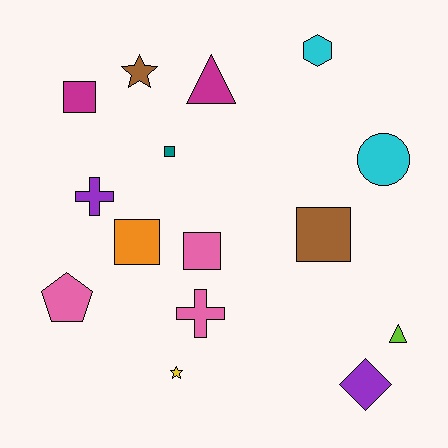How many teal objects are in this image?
There is 1 teal object.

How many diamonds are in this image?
There is 1 diamond.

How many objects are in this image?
There are 15 objects.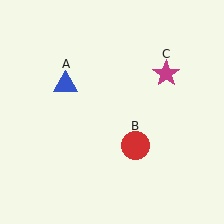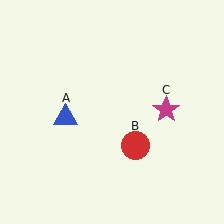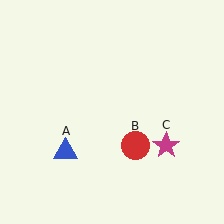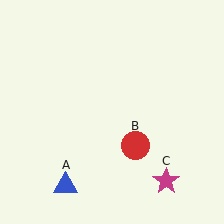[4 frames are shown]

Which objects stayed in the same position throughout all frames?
Red circle (object B) remained stationary.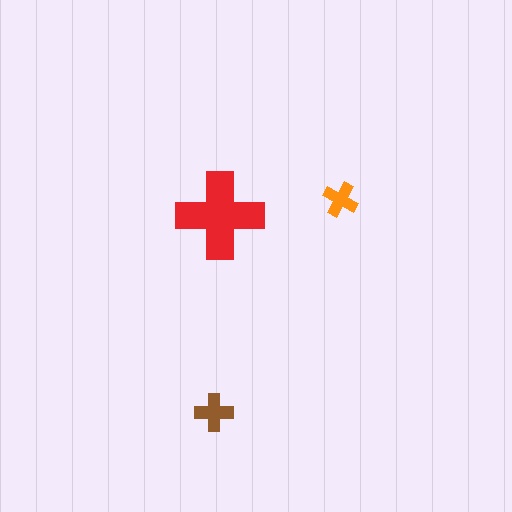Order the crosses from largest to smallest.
the red one, the brown one, the orange one.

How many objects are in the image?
There are 3 objects in the image.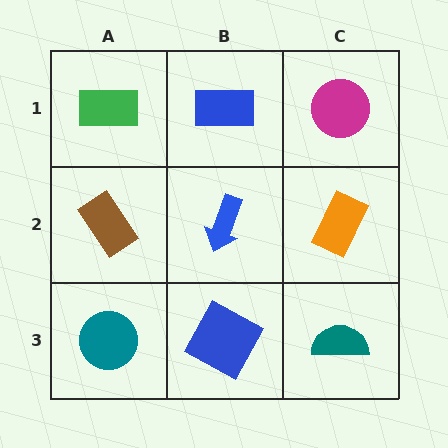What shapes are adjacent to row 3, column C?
An orange rectangle (row 2, column C), a blue square (row 3, column B).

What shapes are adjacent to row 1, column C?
An orange rectangle (row 2, column C), a blue rectangle (row 1, column B).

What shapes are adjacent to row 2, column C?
A magenta circle (row 1, column C), a teal semicircle (row 3, column C), a blue arrow (row 2, column B).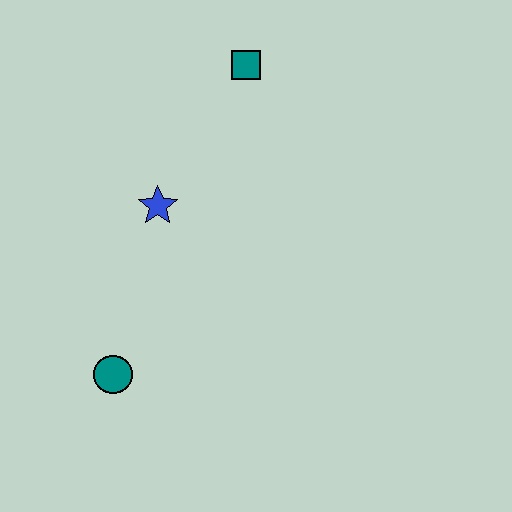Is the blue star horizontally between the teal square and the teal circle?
Yes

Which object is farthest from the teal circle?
The teal square is farthest from the teal circle.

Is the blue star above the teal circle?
Yes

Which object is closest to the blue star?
The teal square is closest to the blue star.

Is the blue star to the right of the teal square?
No